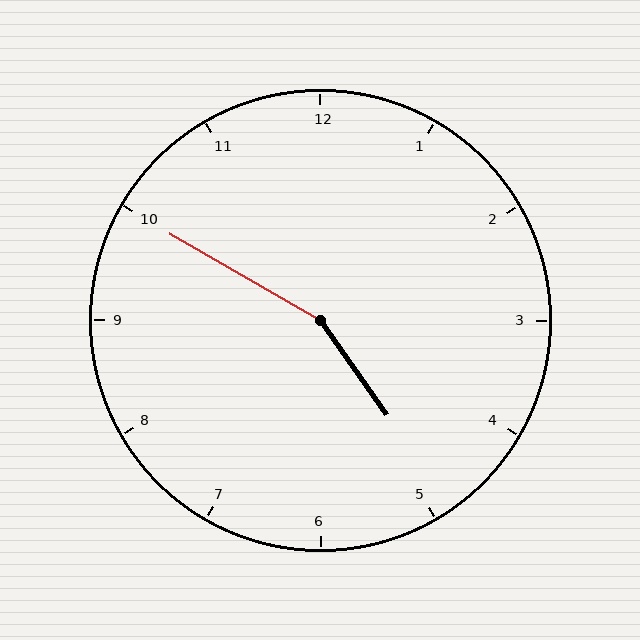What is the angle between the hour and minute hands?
Approximately 155 degrees.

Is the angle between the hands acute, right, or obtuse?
It is obtuse.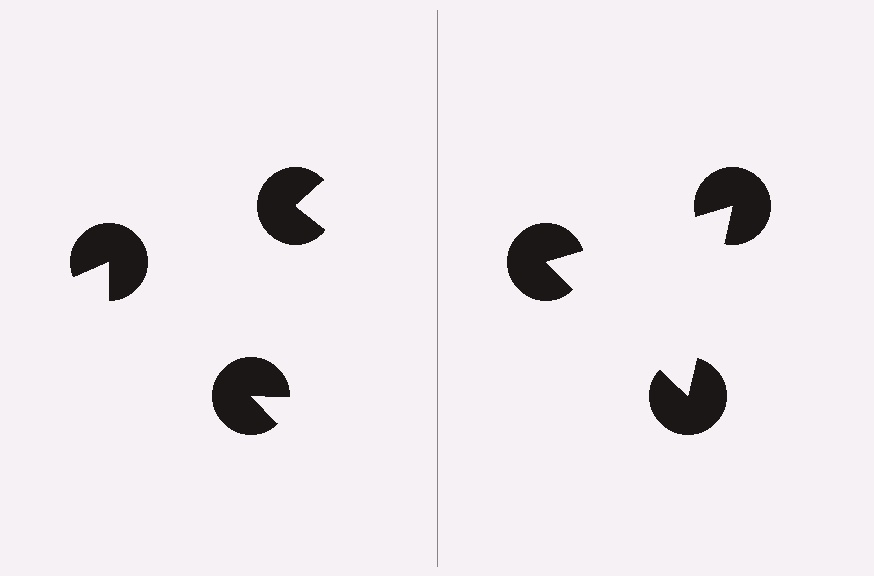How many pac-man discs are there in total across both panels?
6 — 3 on each side.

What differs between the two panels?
The pac-man discs are positioned identically on both sides; only the wedge orientations differ. On the right they align to a triangle; on the left they are misaligned.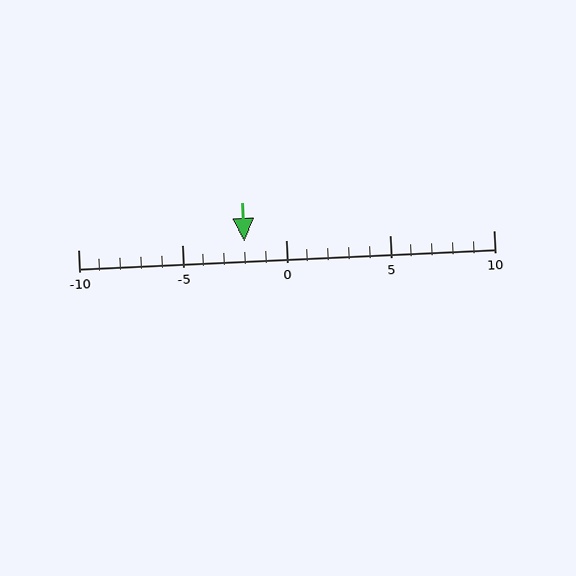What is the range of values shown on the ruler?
The ruler shows values from -10 to 10.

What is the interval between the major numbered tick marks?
The major tick marks are spaced 5 units apart.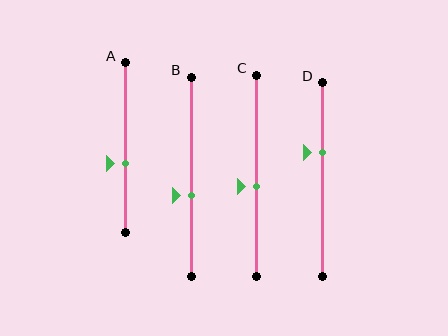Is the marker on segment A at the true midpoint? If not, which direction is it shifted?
No, the marker on segment A is shifted downward by about 9% of the segment length.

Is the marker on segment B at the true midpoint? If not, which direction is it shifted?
No, the marker on segment B is shifted downward by about 9% of the segment length.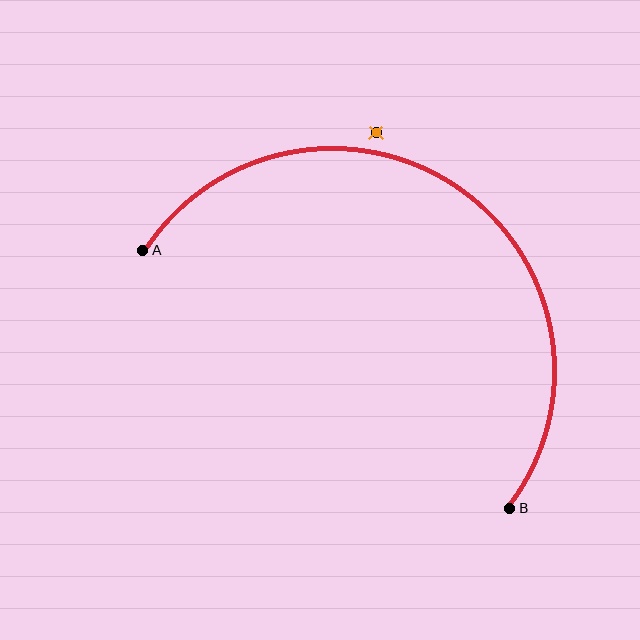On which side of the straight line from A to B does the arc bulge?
The arc bulges above and to the right of the straight line connecting A and B.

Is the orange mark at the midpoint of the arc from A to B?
No — the orange mark does not lie on the arc at all. It sits slightly outside the curve.